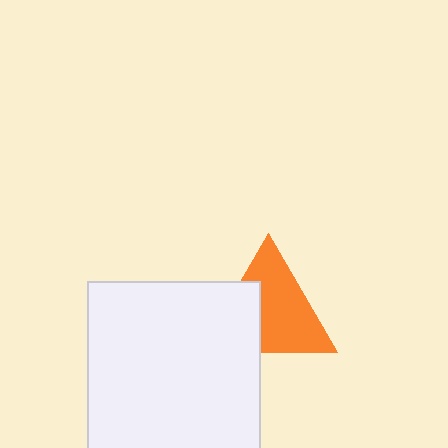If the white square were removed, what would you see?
You would see the complete orange triangle.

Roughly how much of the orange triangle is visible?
About half of it is visible (roughly 64%).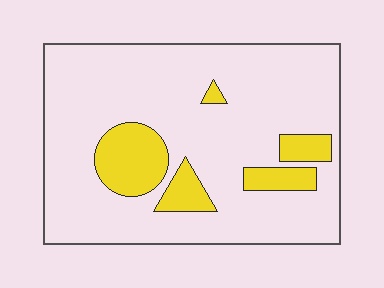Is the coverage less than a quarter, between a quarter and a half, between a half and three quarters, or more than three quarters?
Less than a quarter.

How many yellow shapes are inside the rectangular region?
5.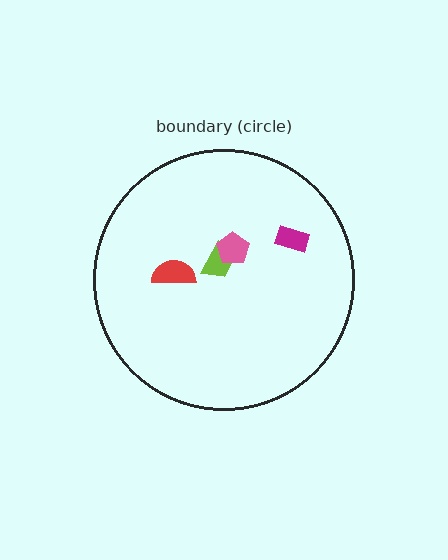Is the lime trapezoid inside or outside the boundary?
Inside.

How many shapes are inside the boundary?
4 inside, 0 outside.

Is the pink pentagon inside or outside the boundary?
Inside.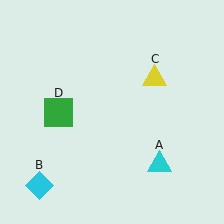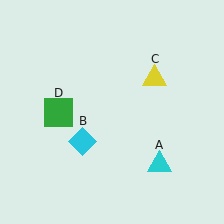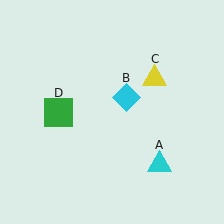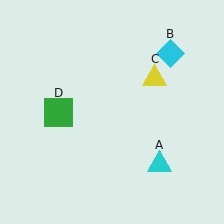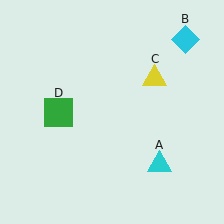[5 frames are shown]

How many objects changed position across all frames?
1 object changed position: cyan diamond (object B).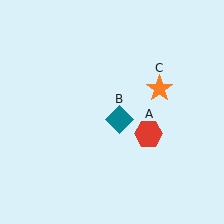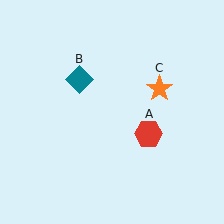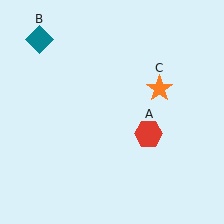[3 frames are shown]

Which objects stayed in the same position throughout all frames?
Red hexagon (object A) and orange star (object C) remained stationary.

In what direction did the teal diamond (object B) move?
The teal diamond (object B) moved up and to the left.